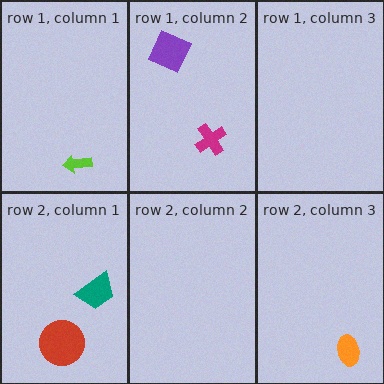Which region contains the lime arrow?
The row 1, column 1 region.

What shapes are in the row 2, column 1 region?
The red circle, the teal trapezoid.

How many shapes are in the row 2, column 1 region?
2.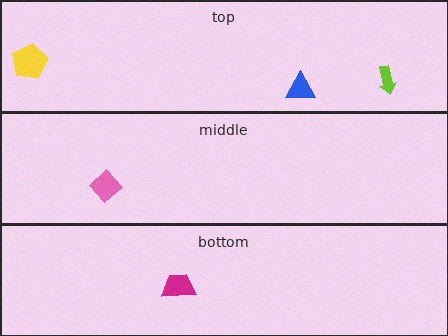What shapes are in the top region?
The yellow pentagon, the lime arrow, the blue triangle.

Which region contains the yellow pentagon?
The top region.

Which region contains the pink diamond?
The middle region.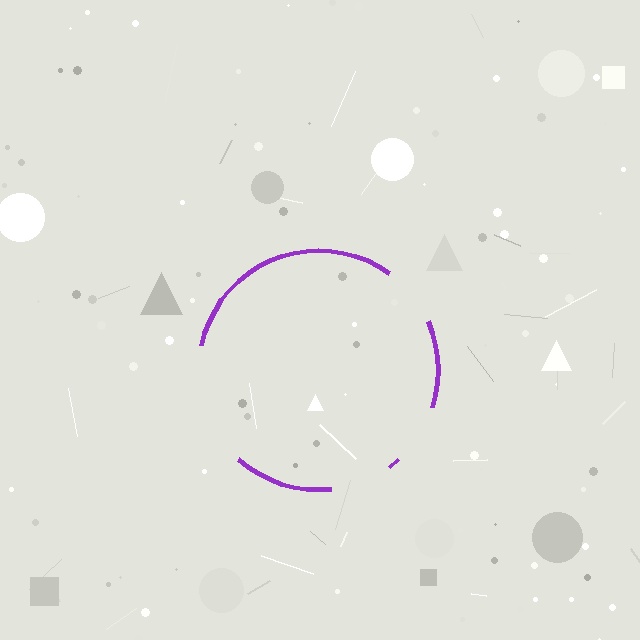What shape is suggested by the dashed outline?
The dashed outline suggests a circle.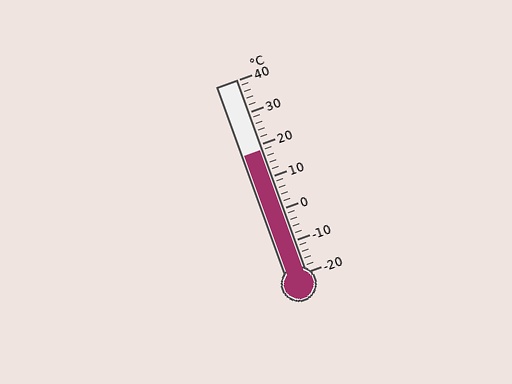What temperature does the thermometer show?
The thermometer shows approximately 18°C.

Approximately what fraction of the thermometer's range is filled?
The thermometer is filled to approximately 65% of its range.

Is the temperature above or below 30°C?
The temperature is below 30°C.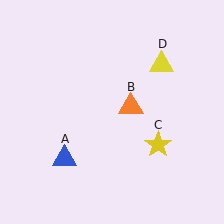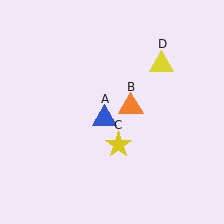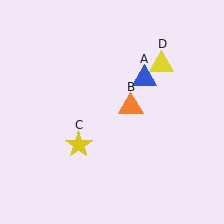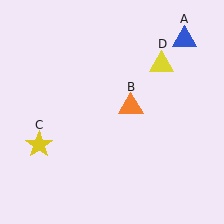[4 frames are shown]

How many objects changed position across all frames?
2 objects changed position: blue triangle (object A), yellow star (object C).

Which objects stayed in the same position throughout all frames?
Orange triangle (object B) and yellow triangle (object D) remained stationary.